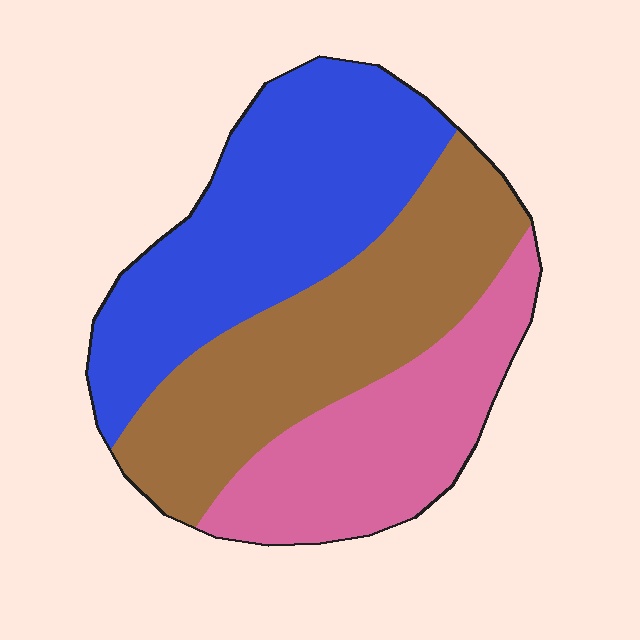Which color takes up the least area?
Pink, at roughly 25%.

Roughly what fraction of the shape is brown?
Brown covers about 35% of the shape.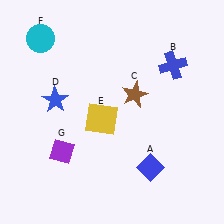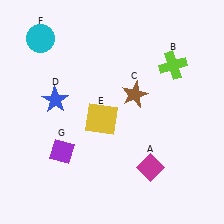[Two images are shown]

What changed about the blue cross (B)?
In Image 1, B is blue. In Image 2, it changed to lime.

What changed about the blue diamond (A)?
In Image 1, A is blue. In Image 2, it changed to magenta.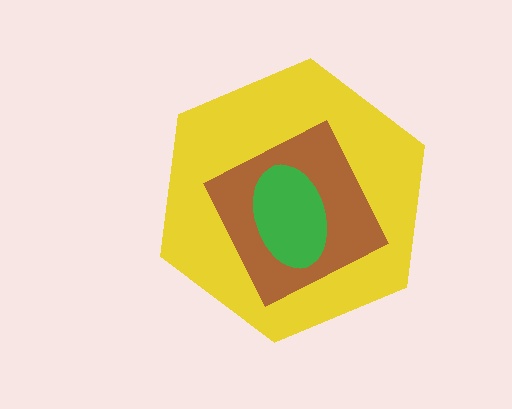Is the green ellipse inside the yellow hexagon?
Yes.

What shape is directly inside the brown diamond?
The green ellipse.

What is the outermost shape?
The yellow hexagon.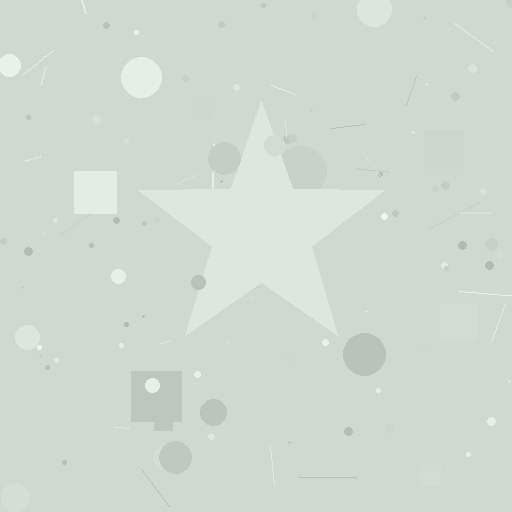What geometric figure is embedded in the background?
A star is embedded in the background.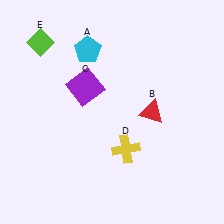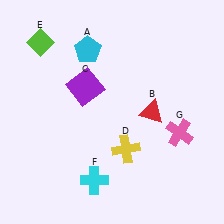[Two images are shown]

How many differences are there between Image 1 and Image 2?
There are 2 differences between the two images.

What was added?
A cyan cross (F), a pink cross (G) were added in Image 2.